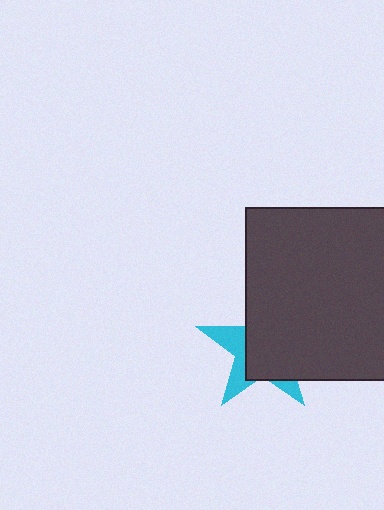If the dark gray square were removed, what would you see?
You would see the complete cyan star.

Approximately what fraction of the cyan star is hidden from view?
Roughly 67% of the cyan star is hidden behind the dark gray square.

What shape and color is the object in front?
The object in front is a dark gray square.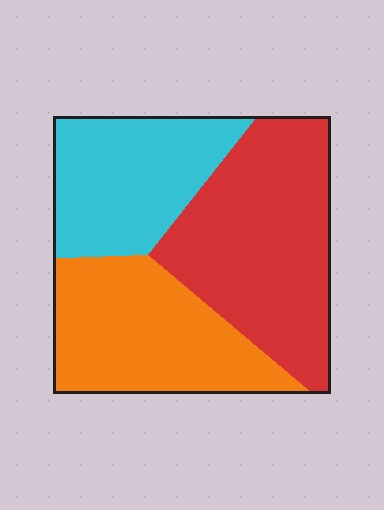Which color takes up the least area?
Cyan, at roughly 25%.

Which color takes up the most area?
Red, at roughly 40%.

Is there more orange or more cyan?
Orange.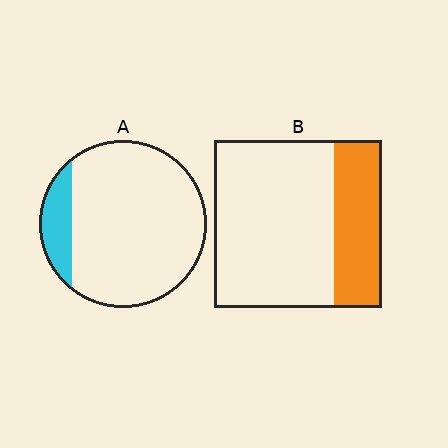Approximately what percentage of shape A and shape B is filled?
A is approximately 15% and B is approximately 30%.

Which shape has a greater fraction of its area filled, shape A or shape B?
Shape B.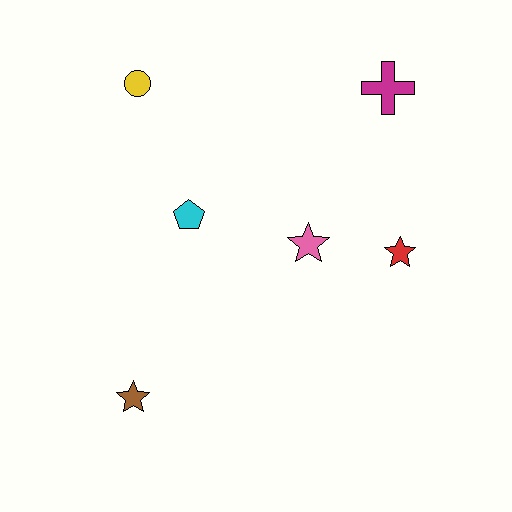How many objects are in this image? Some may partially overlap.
There are 6 objects.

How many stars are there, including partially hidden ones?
There are 3 stars.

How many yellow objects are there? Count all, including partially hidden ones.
There is 1 yellow object.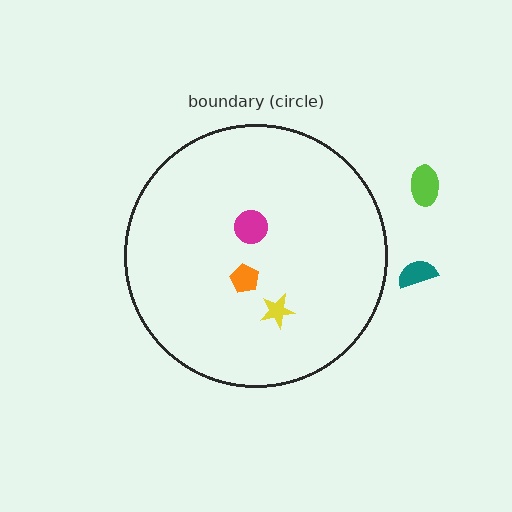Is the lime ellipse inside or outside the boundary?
Outside.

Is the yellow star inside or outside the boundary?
Inside.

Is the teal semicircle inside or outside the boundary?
Outside.